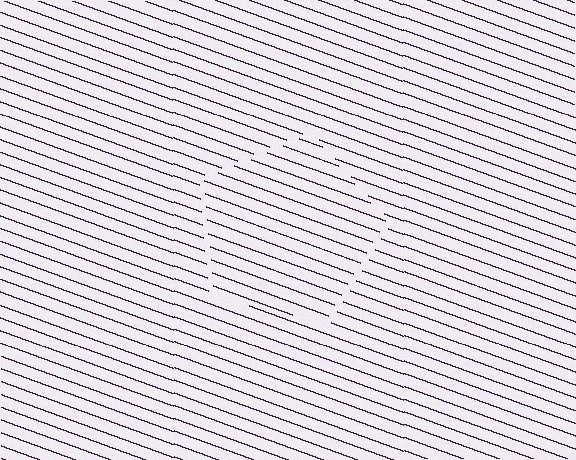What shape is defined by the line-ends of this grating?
An illusory pentagon. The interior of the shape contains the same grating, shifted by half a period — the contour is defined by the phase discontinuity where line-ends from the inner and outer gratings abut.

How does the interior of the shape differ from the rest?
The interior of the shape contains the same grating, shifted by half a period — the contour is defined by the phase discontinuity where line-ends from the inner and outer gratings abut.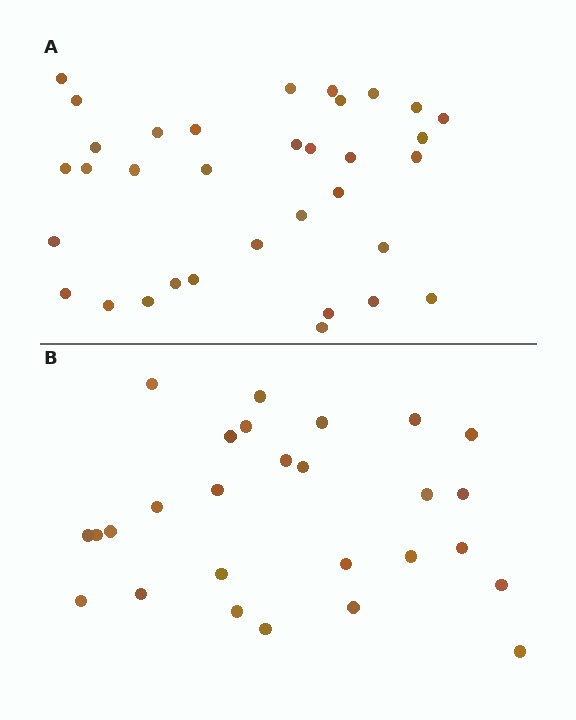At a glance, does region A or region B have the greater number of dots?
Region A (the top region) has more dots.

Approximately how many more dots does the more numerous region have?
Region A has roughly 8 or so more dots than region B.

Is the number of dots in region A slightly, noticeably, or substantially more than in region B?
Region A has noticeably more, but not dramatically so. The ratio is roughly 1.3 to 1.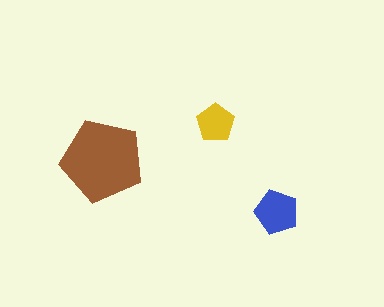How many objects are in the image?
There are 3 objects in the image.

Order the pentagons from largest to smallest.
the brown one, the blue one, the yellow one.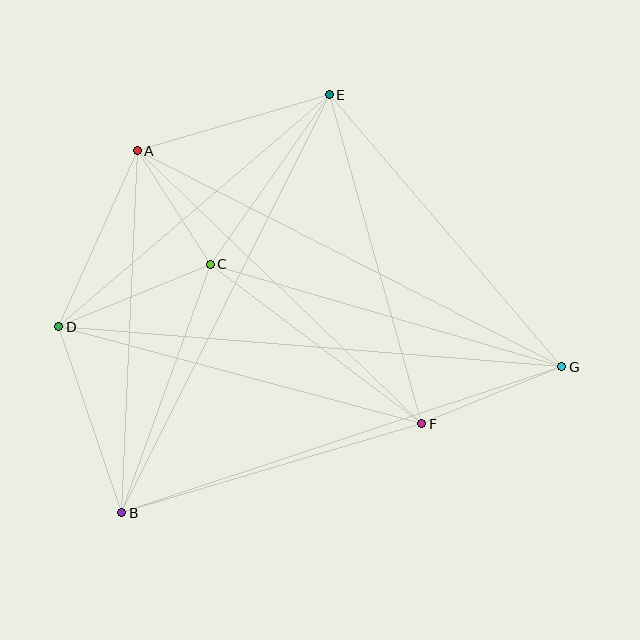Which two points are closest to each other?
Points A and C are closest to each other.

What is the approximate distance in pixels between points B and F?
The distance between B and F is approximately 313 pixels.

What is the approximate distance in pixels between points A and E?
The distance between A and E is approximately 200 pixels.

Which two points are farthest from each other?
Points D and G are farthest from each other.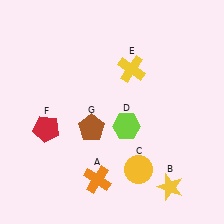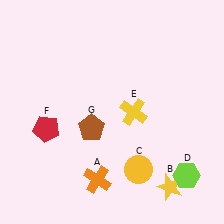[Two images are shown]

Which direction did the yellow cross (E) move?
The yellow cross (E) moved down.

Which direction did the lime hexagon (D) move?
The lime hexagon (D) moved right.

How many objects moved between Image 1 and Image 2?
2 objects moved between the two images.